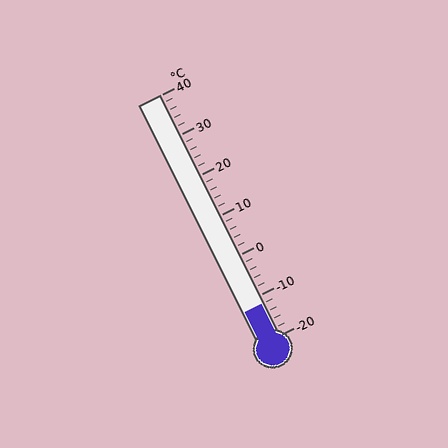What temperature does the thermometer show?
The thermometer shows approximately -12°C.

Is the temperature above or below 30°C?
The temperature is below 30°C.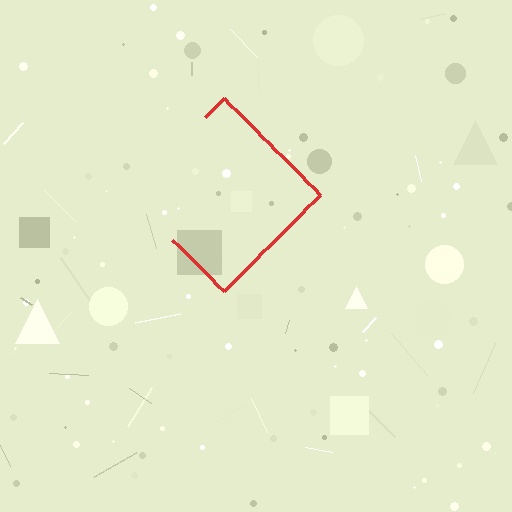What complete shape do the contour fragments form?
The contour fragments form a diamond.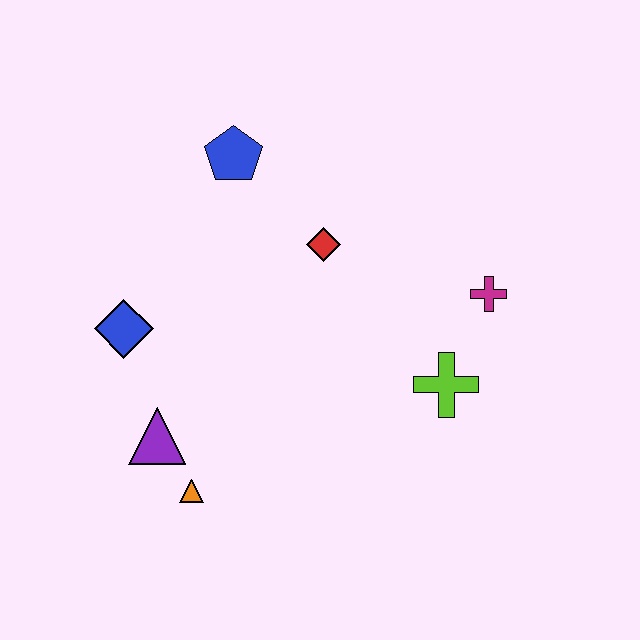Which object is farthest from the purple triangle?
The magenta cross is farthest from the purple triangle.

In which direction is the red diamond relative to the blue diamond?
The red diamond is to the right of the blue diamond.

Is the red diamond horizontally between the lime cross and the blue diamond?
Yes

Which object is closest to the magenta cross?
The lime cross is closest to the magenta cross.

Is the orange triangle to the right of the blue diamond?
Yes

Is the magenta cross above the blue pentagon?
No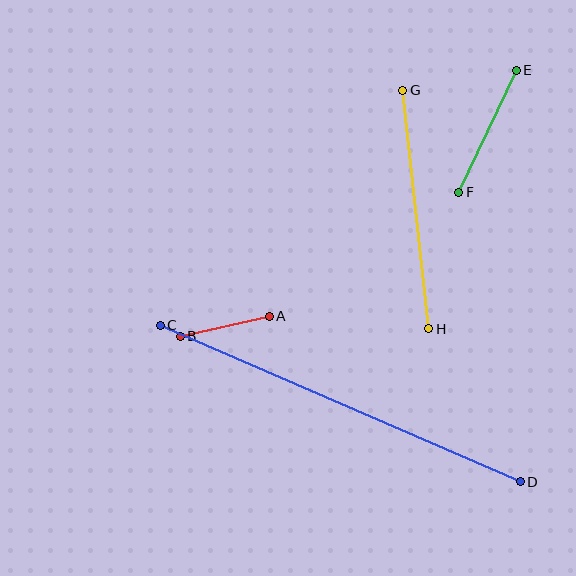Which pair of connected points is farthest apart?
Points C and D are farthest apart.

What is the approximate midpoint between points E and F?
The midpoint is at approximately (488, 131) pixels.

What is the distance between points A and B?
The distance is approximately 91 pixels.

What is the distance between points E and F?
The distance is approximately 135 pixels.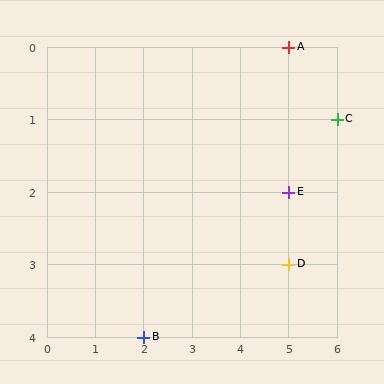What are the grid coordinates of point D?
Point D is at grid coordinates (5, 3).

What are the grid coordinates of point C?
Point C is at grid coordinates (6, 1).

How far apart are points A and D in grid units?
Points A and D are 3 rows apart.